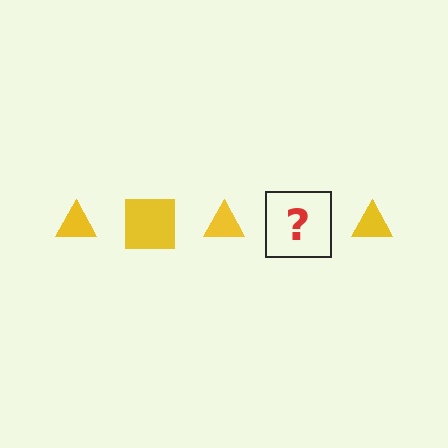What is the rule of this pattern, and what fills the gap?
The rule is that the pattern cycles through triangle, square shapes in yellow. The gap should be filled with a yellow square.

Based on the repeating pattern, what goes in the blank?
The blank should be a yellow square.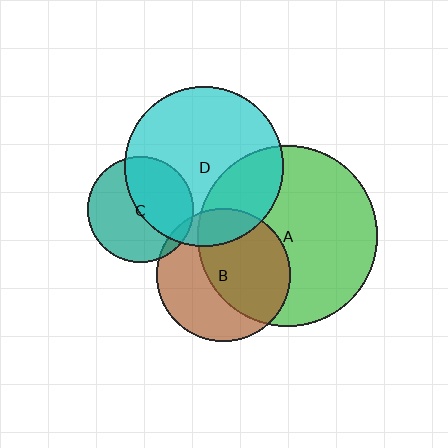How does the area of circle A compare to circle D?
Approximately 1.3 times.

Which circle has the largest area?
Circle A (green).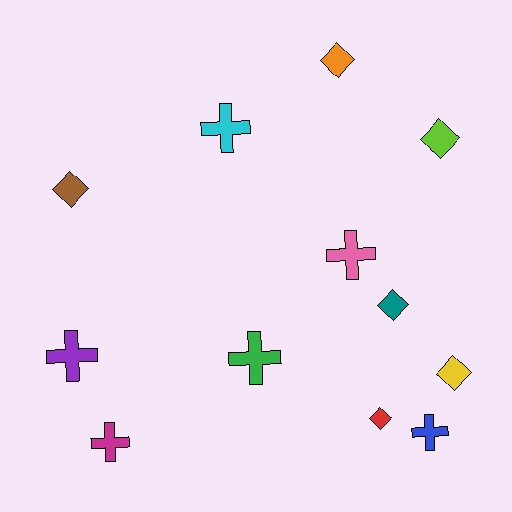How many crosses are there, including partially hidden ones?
There are 6 crosses.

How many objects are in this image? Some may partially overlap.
There are 12 objects.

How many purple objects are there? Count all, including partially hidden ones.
There is 1 purple object.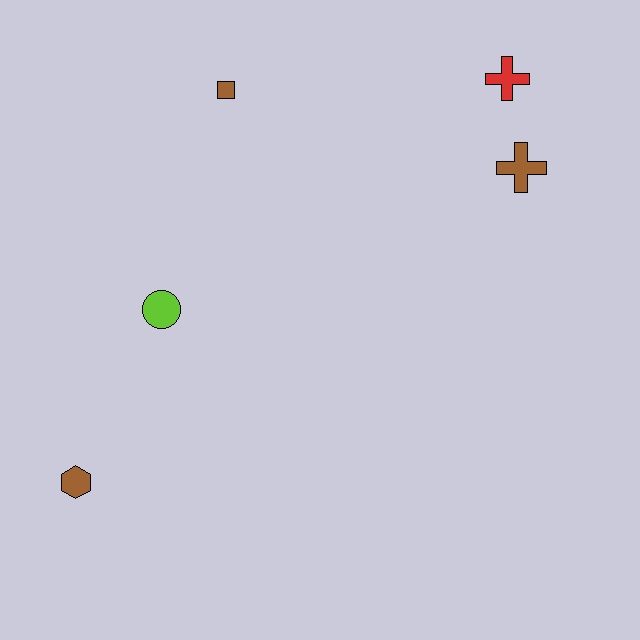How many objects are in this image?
There are 5 objects.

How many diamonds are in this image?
There are no diamonds.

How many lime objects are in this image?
There is 1 lime object.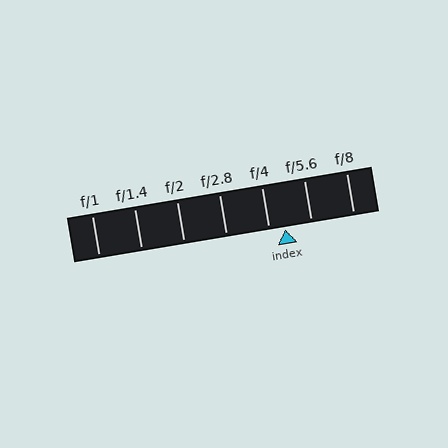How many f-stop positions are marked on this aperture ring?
There are 7 f-stop positions marked.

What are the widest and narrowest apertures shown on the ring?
The widest aperture shown is f/1 and the narrowest is f/8.